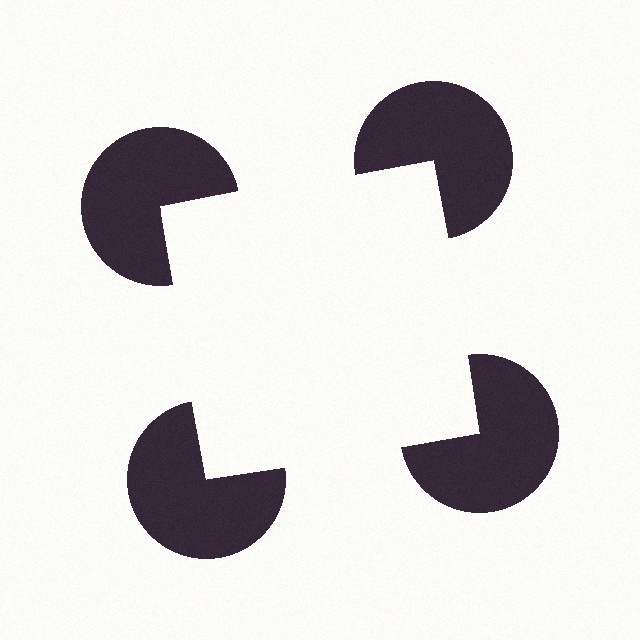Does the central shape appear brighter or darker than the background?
It typically appears slightly brighter than the background, even though no actual brightness change is drawn.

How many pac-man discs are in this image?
There are 4 — one at each vertex of the illusory square.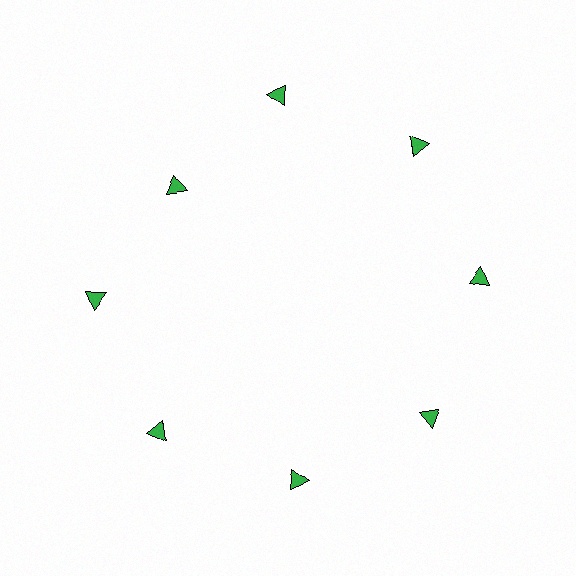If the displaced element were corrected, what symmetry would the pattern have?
It would have 8-fold rotational symmetry — the pattern would map onto itself every 45 degrees.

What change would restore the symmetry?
The symmetry would be restored by moving it outward, back onto the ring so that all 8 triangles sit at equal angles and equal distance from the center.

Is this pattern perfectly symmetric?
No. The 8 green triangles are arranged in a ring, but one element near the 10 o'clock position is pulled inward toward the center, breaking the 8-fold rotational symmetry.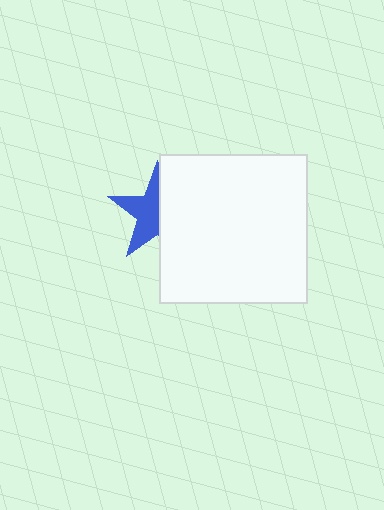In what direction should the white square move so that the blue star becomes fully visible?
The white square should move right. That is the shortest direction to clear the overlap and leave the blue star fully visible.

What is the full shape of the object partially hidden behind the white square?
The partially hidden object is a blue star.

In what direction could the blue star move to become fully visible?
The blue star could move left. That would shift it out from behind the white square entirely.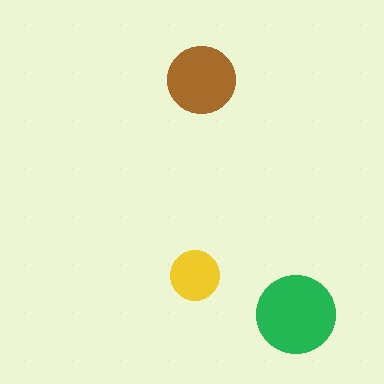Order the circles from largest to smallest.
the green one, the brown one, the yellow one.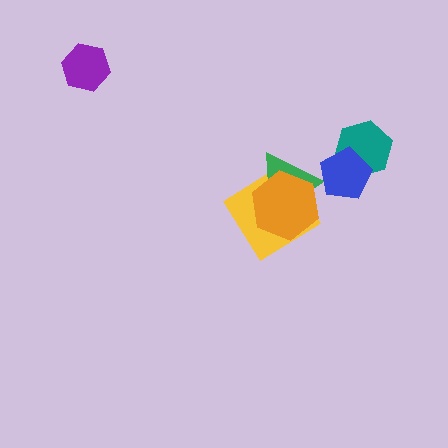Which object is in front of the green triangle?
The orange hexagon is in front of the green triangle.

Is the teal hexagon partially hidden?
Yes, it is partially covered by another shape.